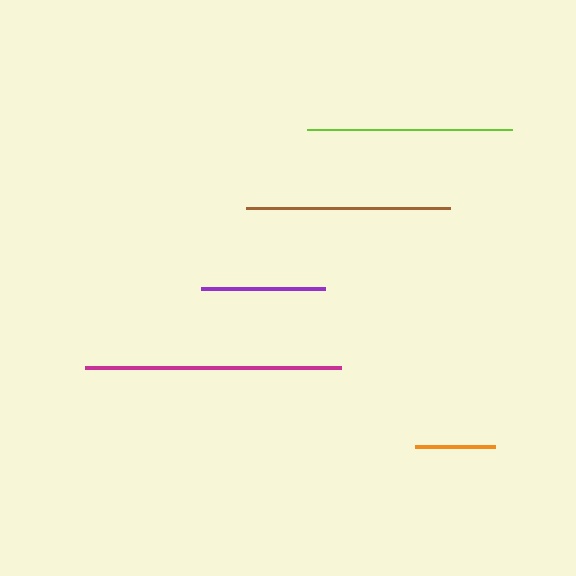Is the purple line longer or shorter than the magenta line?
The magenta line is longer than the purple line.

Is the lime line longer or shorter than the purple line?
The lime line is longer than the purple line.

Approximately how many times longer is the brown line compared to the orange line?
The brown line is approximately 2.6 times the length of the orange line.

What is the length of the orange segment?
The orange segment is approximately 80 pixels long.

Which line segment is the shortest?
The orange line is the shortest at approximately 80 pixels.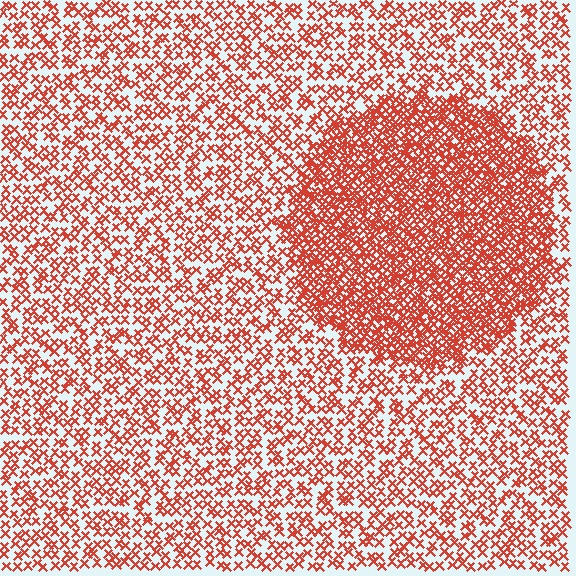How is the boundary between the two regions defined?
The boundary is defined by a change in element density (approximately 2.2x ratio). All elements are the same color, size, and shape.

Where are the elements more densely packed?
The elements are more densely packed inside the circle boundary.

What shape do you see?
I see a circle.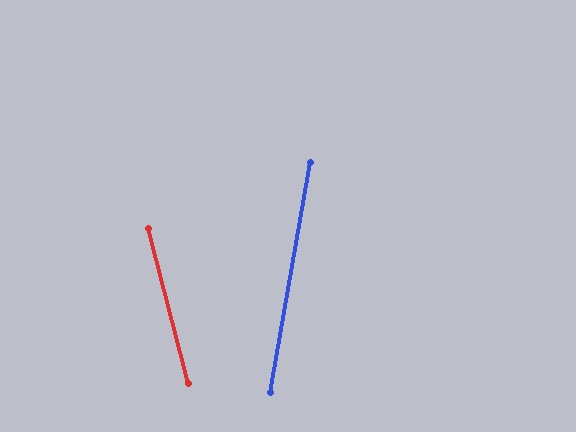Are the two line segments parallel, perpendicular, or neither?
Neither parallel nor perpendicular — they differ by about 24°.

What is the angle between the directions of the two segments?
Approximately 24 degrees.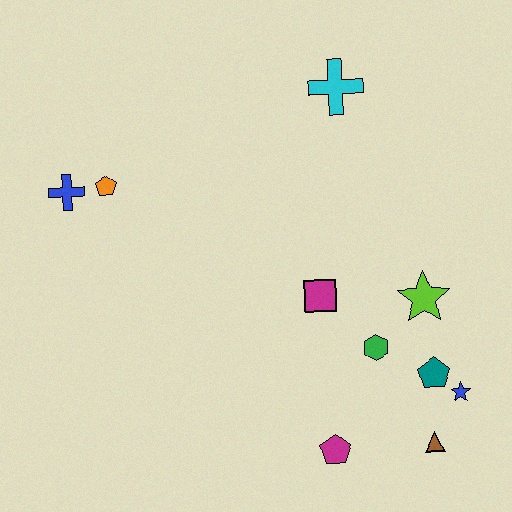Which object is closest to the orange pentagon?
The blue cross is closest to the orange pentagon.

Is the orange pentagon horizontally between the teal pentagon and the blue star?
No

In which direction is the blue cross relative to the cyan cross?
The blue cross is to the left of the cyan cross.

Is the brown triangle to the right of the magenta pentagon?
Yes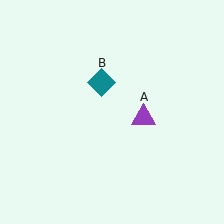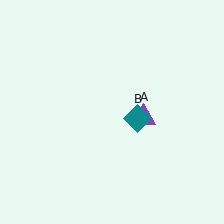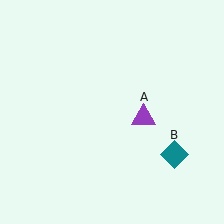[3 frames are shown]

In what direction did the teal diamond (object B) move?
The teal diamond (object B) moved down and to the right.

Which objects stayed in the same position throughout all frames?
Purple triangle (object A) remained stationary.